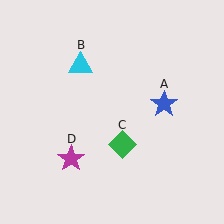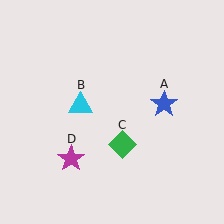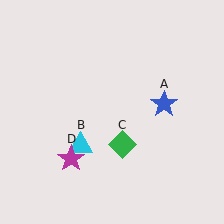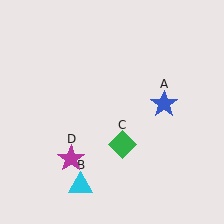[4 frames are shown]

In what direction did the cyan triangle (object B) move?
The cyan triangle (object B) moved down.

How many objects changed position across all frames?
1 object changed position: cyan triangle (object B).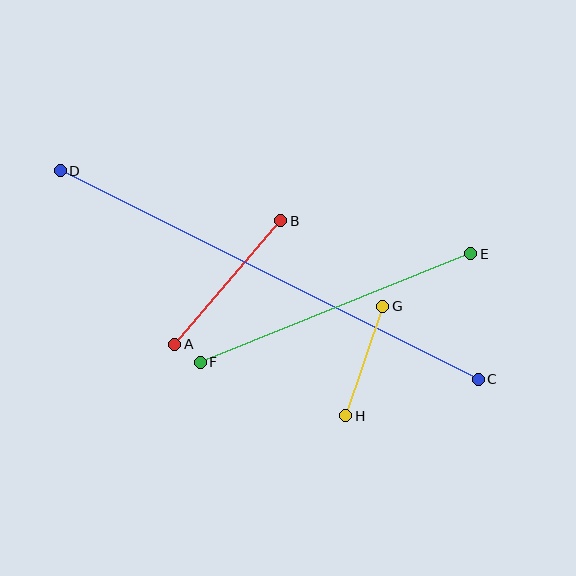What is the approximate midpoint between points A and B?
The midpoint is at approximately (228, 282) pixels.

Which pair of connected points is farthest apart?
Points C and D are farthest apart.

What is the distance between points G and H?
The distance is approximately 116 pixels.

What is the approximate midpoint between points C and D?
The midpoint is at approximately (269, 275) pixels.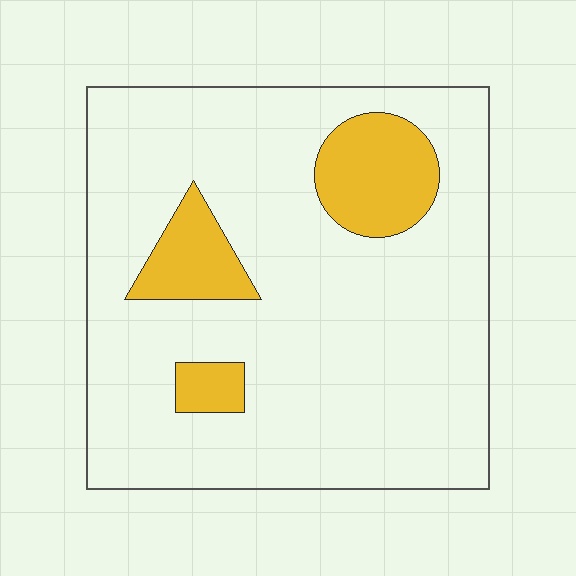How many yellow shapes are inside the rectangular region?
3.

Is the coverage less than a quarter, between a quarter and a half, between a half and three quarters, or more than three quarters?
Less than a quarter.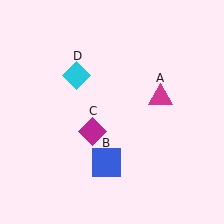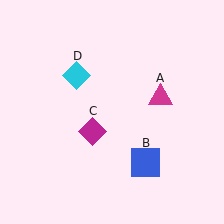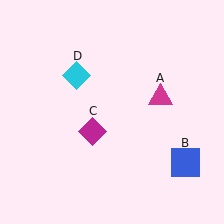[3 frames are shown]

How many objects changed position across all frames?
1 object changed position: blue square (object B).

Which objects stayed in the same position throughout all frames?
Magenta triangle (object A) and magenta diamond (object C) and cyan diamond (object D) remained stationary.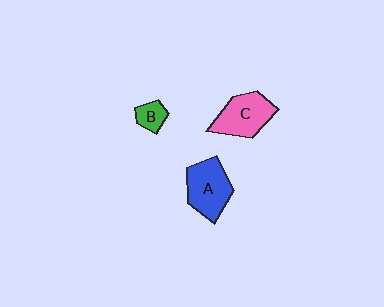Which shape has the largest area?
Shape A (blue).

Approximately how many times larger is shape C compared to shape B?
Approximately 2.7 times.